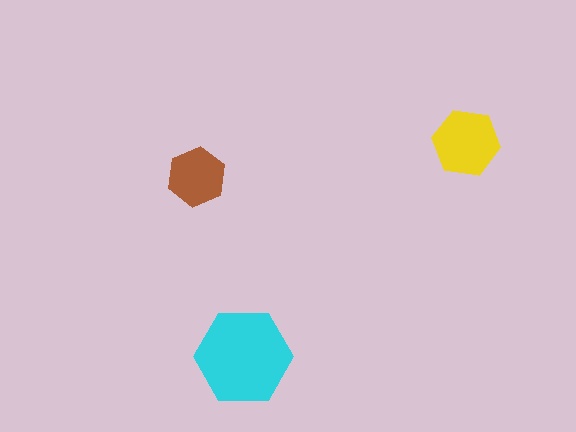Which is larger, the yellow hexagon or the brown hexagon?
The yellow one.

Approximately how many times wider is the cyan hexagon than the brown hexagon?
About 1.5 times wider.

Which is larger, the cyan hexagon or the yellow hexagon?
The cyan one.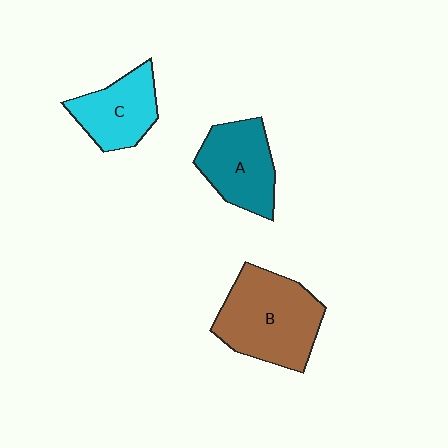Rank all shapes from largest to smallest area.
From largest to smallest: B (brown), A (teal), C (cyan).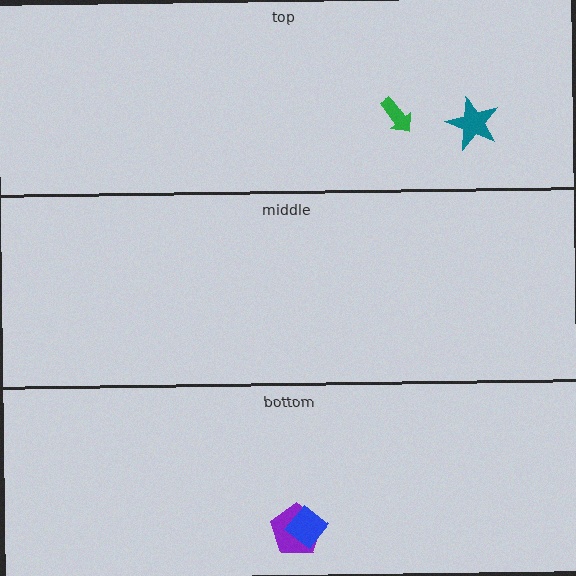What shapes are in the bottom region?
The purple pentagon, the blue diamond.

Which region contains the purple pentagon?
The bottom region.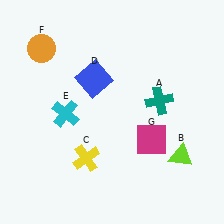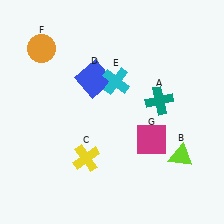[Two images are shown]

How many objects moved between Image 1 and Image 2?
1 object moved between the two images.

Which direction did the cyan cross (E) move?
The cyan cross (E) moved right.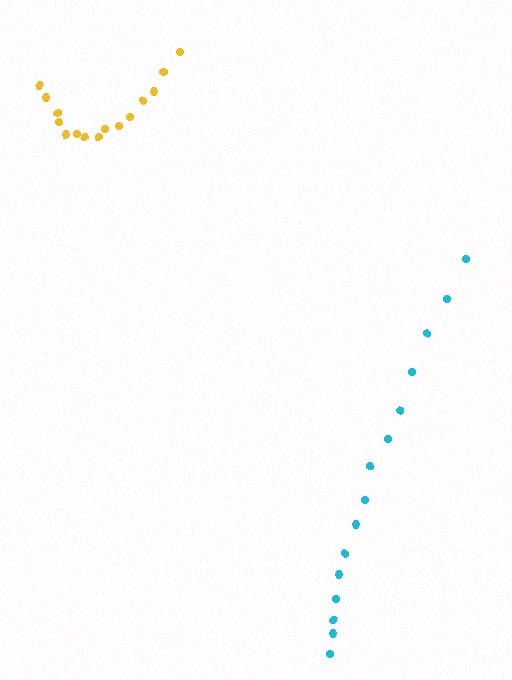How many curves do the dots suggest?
There are 2 distinct paths.